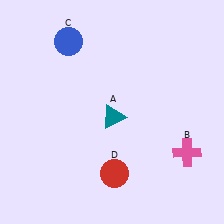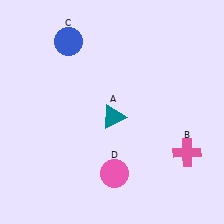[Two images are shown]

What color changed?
The circle (D) changed from red in Image 1 to pink in Image 2.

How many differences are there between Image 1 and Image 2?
There is 1 difference between the two images.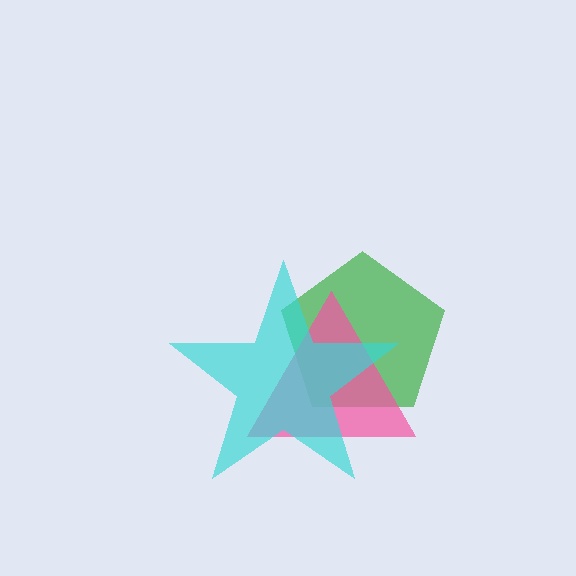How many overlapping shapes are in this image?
There are 3 overlapping shapes in the image.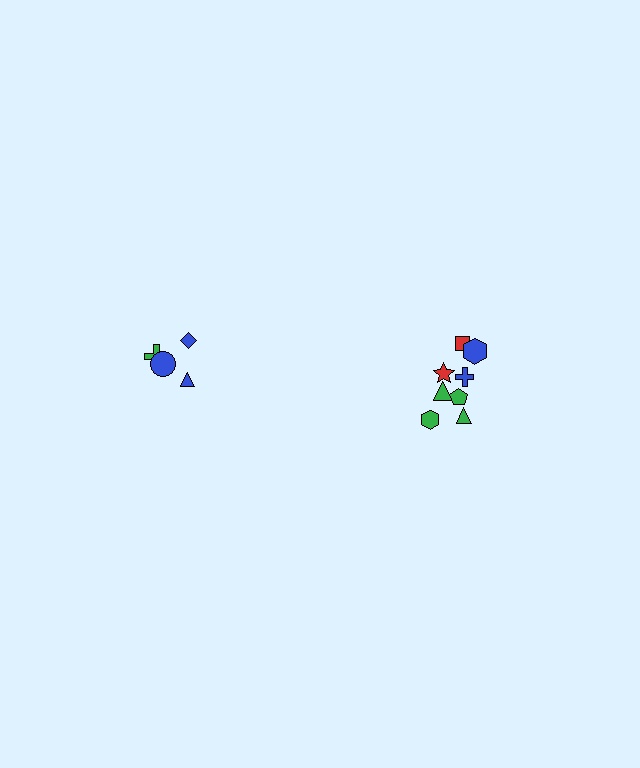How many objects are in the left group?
There are 4 objects.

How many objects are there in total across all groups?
There are 12 objects.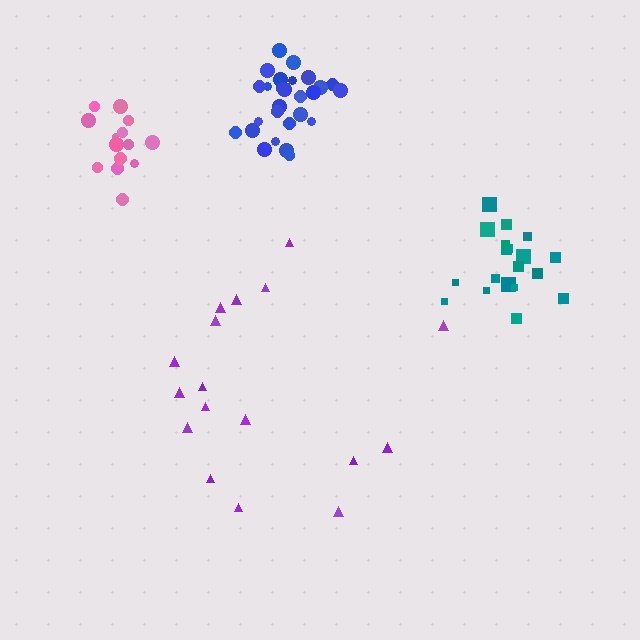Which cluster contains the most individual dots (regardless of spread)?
Blue (28).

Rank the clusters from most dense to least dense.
blue, pink, teal, purple.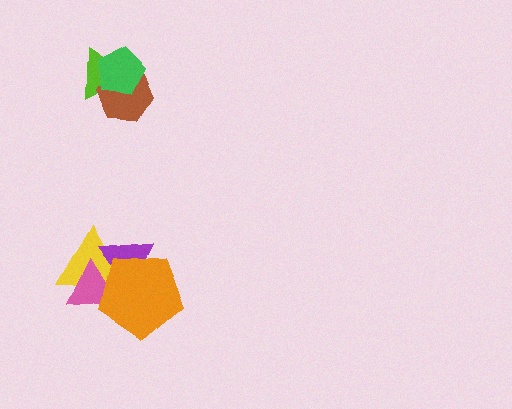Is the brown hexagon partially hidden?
Yes, it is partially covered by another shape.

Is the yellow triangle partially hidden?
Yes, it is partially covered by another shape.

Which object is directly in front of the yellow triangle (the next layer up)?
The purple triangle is directly in front of the yellow triangle.